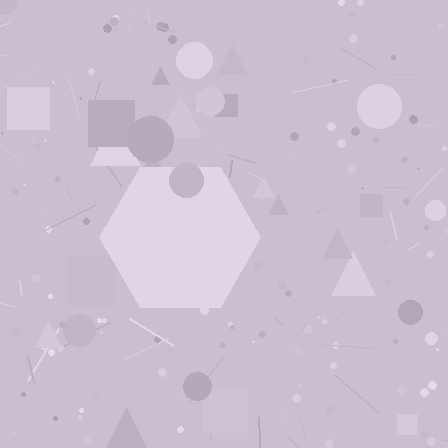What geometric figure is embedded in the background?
A hexagon is embedded in the background.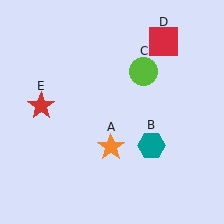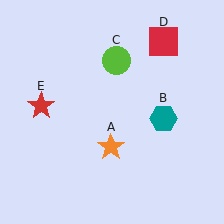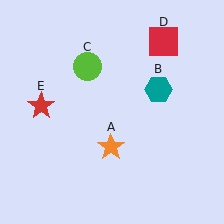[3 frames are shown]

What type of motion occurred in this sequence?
The teal hexagon (object B), lime circle (object C) rotated counterclockwise around the center of the scene.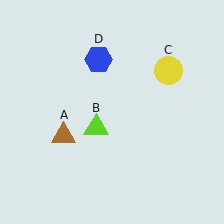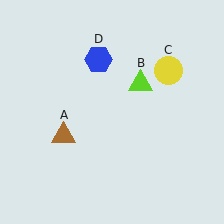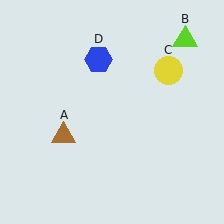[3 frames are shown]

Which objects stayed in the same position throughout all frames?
Brown triangle (object A) and yellow circle (object C) and blue hexagon (object D) remained stationary.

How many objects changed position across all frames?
1 object changed position: lime triangle (object B).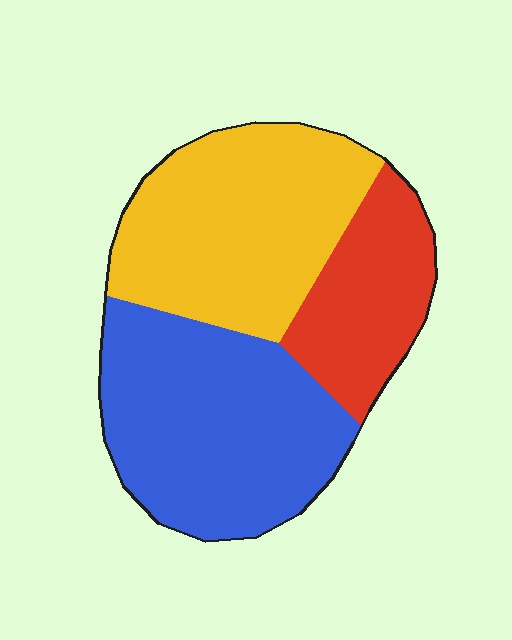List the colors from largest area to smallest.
From largest to smallest: blue, yellow, red.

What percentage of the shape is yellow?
Yellow takes up about three eighths (3/8) of the shape.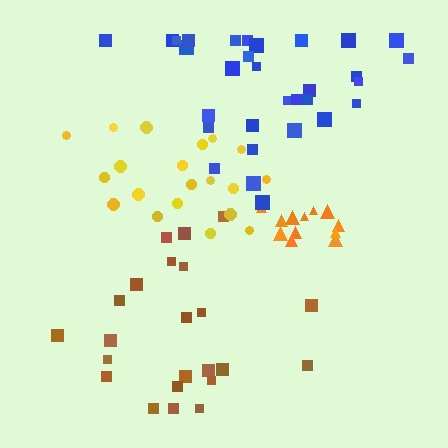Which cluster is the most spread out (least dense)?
Brown.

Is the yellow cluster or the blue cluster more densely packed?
Yellow.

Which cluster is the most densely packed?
Orange.